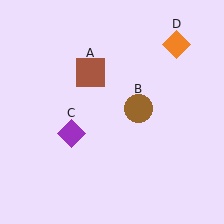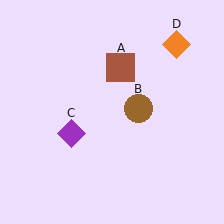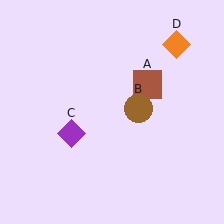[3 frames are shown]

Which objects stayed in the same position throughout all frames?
Brown circle (object B) and purple diamond (object C) and orange diamond (object D) remained stationary.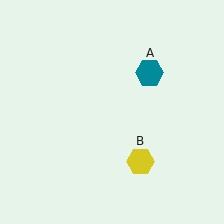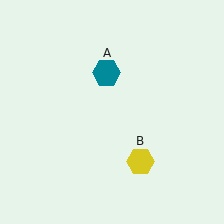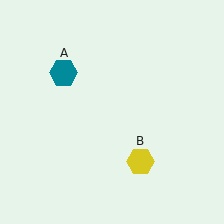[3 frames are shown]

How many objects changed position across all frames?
1 object changed position: teal hexagon (object A).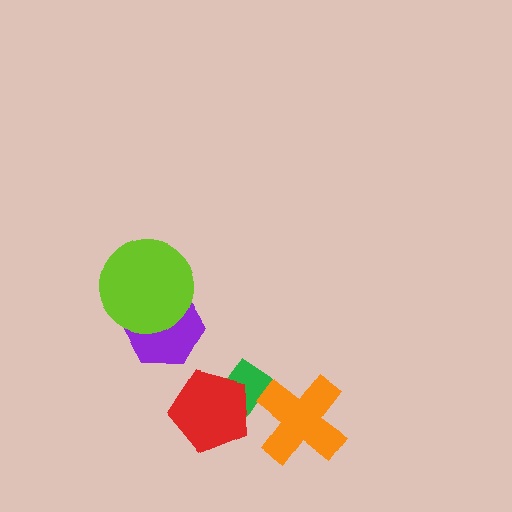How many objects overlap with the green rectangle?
2 objects overlap with the green rectangle.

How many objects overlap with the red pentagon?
1 object overlaps with the red pentagon.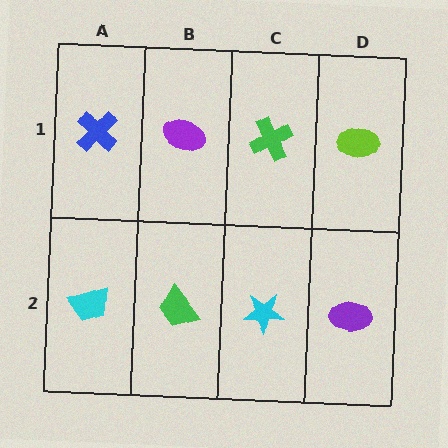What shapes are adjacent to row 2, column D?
A lime ellipse (row 1, column D), a cyan star (row 2, column C).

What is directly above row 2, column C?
A green cross.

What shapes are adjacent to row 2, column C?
A green cross (row 1, column C), a green trapezoid (row 2, column B), a purple ellipse (row 2, column D).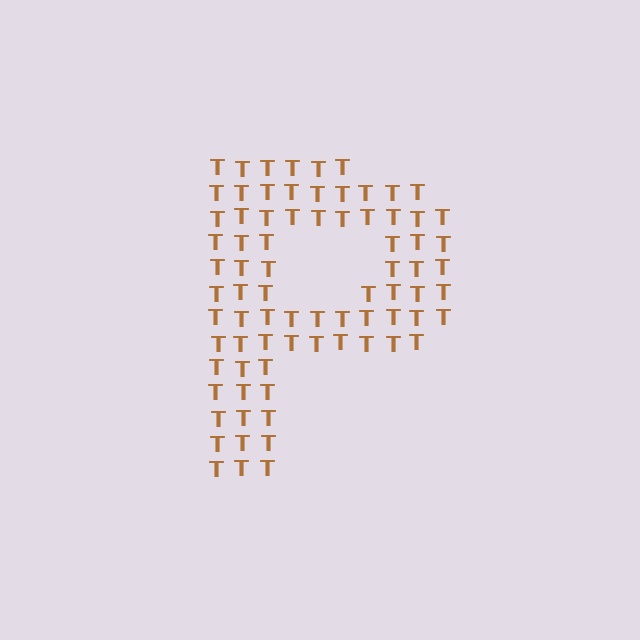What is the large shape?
The large shape is the letter P.